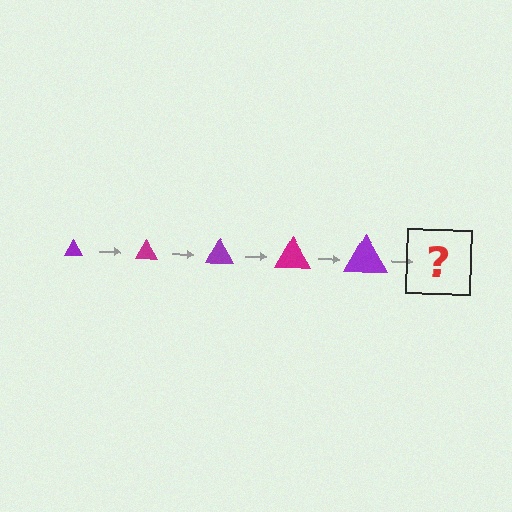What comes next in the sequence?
The next element should be a magenta triangle, larger than the previous one.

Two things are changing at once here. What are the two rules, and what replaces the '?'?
The two rules are that the triangle grows larger each step and the color cycles through purple and magenta. The '?' should be a magenta triangle, larger than the previous one.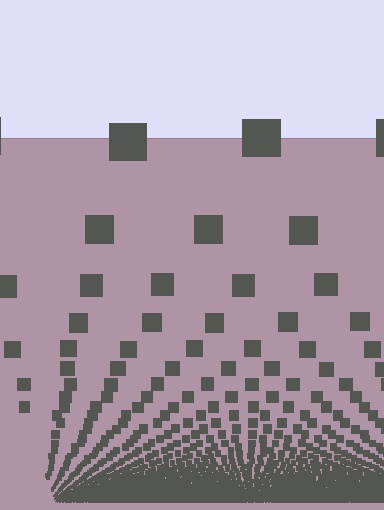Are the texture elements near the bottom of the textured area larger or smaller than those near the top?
Smaller. The gradient is inverted — elements near the bottom are smaller and denser.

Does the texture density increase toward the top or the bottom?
Density increases toward the bottom.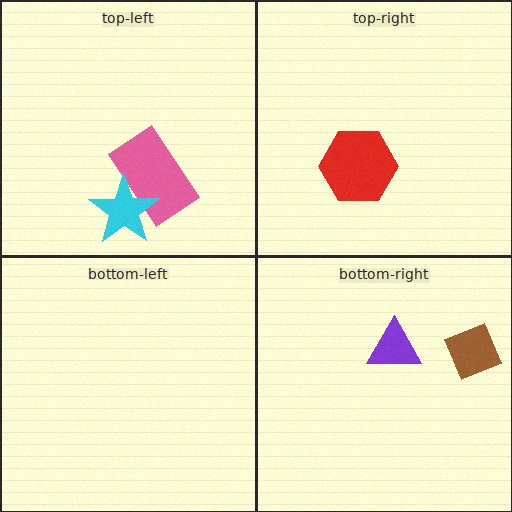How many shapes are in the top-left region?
2.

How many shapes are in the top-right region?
1.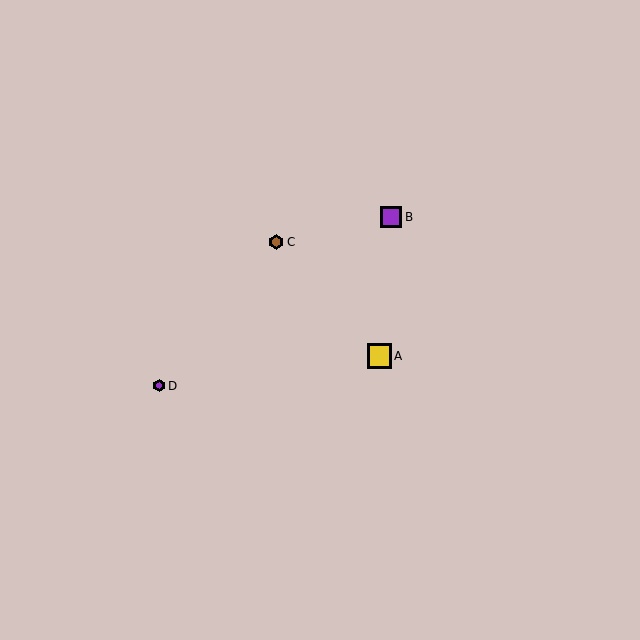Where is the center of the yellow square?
The center of the yellow square is at (379, 356).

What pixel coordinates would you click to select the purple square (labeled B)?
Click at (391, 217) to select the purple square B.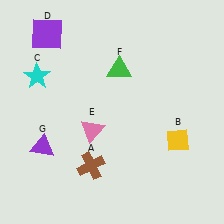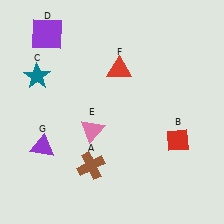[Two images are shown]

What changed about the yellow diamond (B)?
In Image 1, B is yellow. In Image 2, it changed to red.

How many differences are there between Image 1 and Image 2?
There are 3 differences between the two images.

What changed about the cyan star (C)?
In Image 1, C is cyan. In Image 2, it changed to teal.